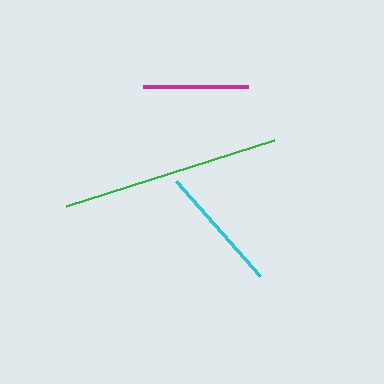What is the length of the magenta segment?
The magenta segment is approximately 106 pixels long.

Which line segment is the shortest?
The magenta line is the shortest at approximately 106 pixels.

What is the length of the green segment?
The green segment is approximately 218 pixels long.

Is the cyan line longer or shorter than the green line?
The green line is longer than the cyan line.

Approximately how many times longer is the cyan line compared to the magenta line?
The cyan line is approximately 1.2 times the length of the magenta line.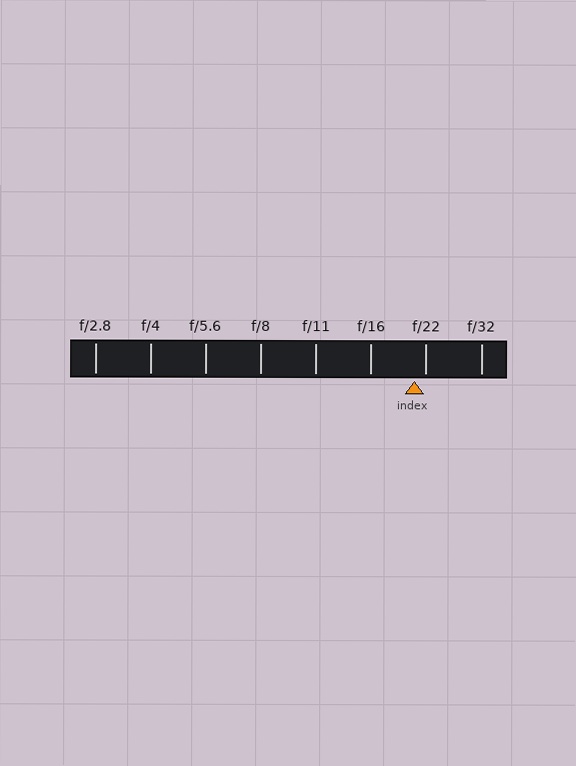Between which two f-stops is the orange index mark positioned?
The index mark is between f/16 and f/22.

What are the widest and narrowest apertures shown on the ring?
The widest aperture shown is f/2.8 and the narrowest is f/32.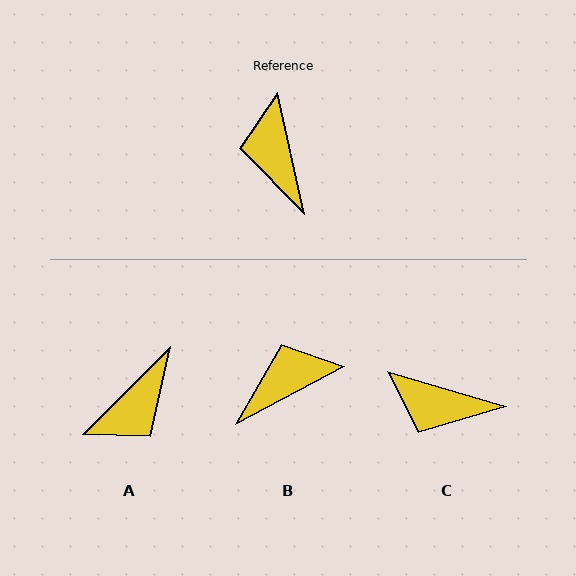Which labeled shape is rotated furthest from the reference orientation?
A, about 122 degrees away.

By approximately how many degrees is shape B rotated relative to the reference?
Approximately 75 degrees clockwise.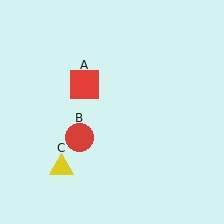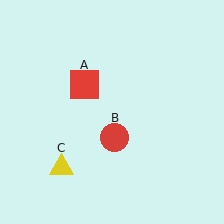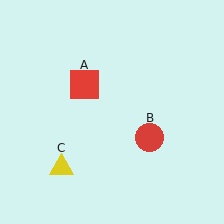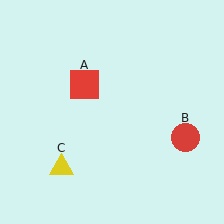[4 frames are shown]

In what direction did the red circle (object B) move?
The red circle (object B) moved right.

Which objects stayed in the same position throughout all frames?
Red square (object A) and yellow triangle (object C) remained stationary.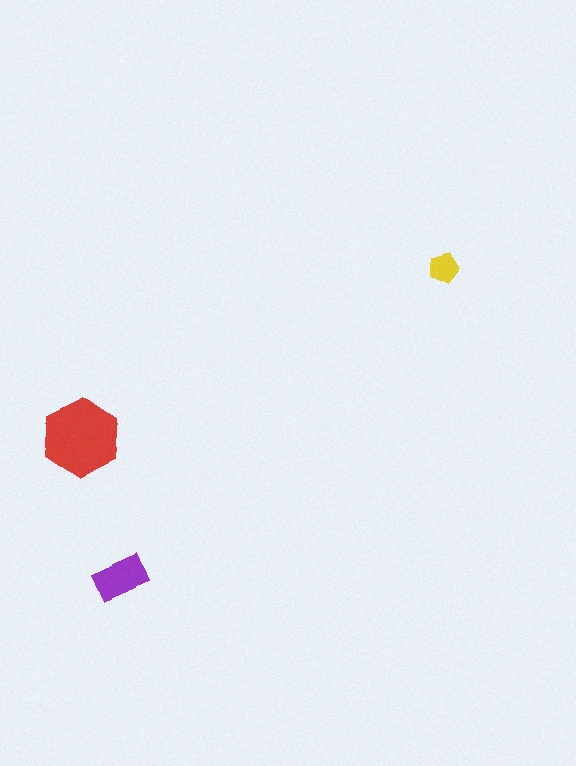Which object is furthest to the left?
The red hexagon is leftmost.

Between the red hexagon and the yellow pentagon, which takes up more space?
The red hexagon.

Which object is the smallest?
The yellow pentagon.